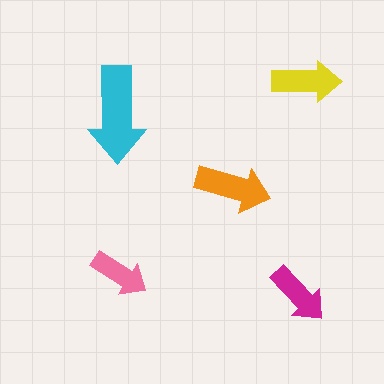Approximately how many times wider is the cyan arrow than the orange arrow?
About 1.5 times wider.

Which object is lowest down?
The magenta arrow is bottommost.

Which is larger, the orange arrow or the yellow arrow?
The orange one.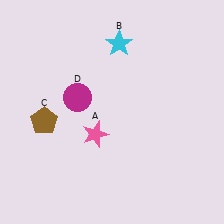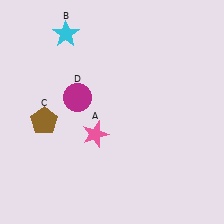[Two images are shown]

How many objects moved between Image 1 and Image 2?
1 object moved between the two images.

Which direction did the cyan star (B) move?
The cyan star (B) moved left.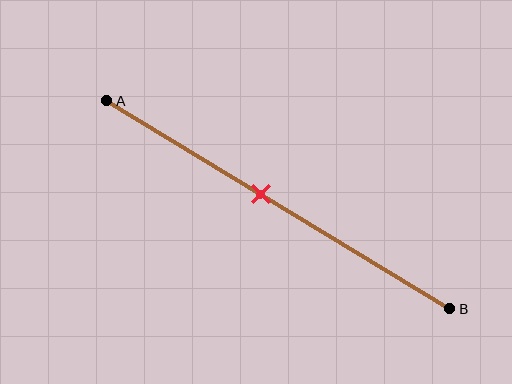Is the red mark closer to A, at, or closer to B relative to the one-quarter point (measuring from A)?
The red mark is closer to point B than the one-quarter point of segment AB.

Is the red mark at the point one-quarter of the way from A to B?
No, the mark is at about 45% from A, not at the 25% one-quarter point.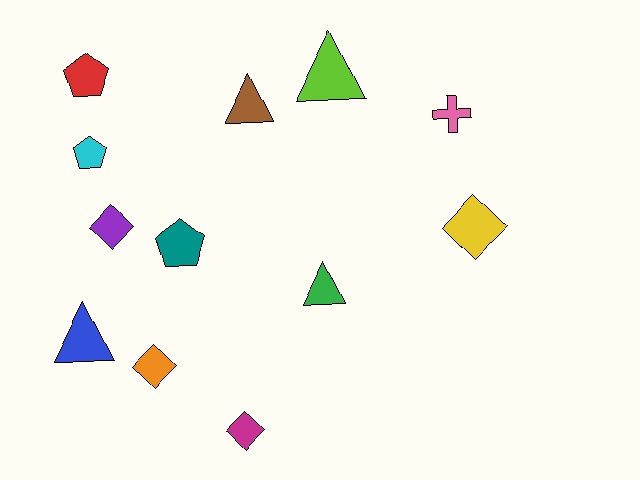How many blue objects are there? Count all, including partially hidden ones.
There is 1 blue object.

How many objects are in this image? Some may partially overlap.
There are 12 objects.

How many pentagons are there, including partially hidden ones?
There are 3 pentagons.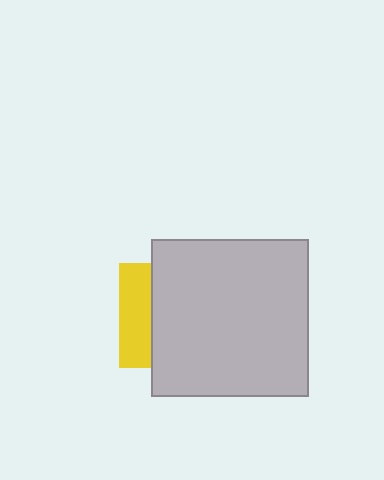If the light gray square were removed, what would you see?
You would see the complete yellow square.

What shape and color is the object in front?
The object in front is a light gray square.